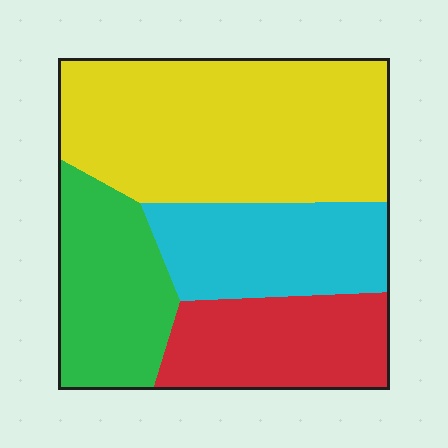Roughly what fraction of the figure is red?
Red covers about 20% of the figure.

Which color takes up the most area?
Yellow, at roughly 40%.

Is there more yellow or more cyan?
Yellow.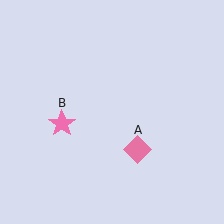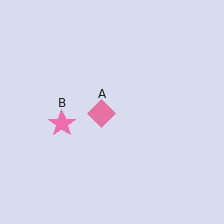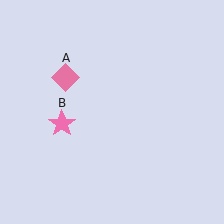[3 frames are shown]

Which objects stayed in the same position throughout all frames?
Pink star (object B) remained stationary.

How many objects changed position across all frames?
1 object changed position: pink diamond (object A).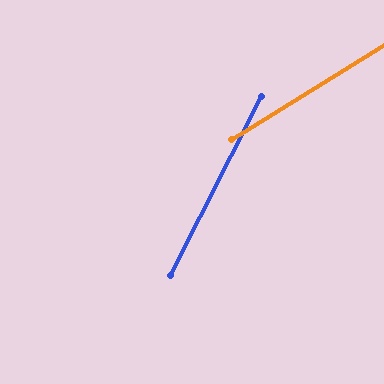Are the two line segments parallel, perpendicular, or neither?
Neither parallel nor perpendicular — they differ by about 31°.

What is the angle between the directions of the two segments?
Approximately 31 degrees.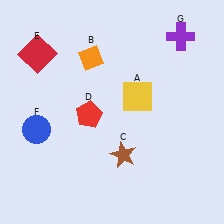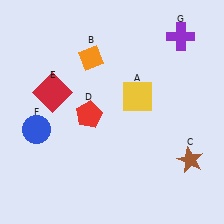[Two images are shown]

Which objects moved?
The objects that moved are: the brown star (C), the red square (E).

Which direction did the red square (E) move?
The red square (E) moved down.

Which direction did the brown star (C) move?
The brown star (C) moved right.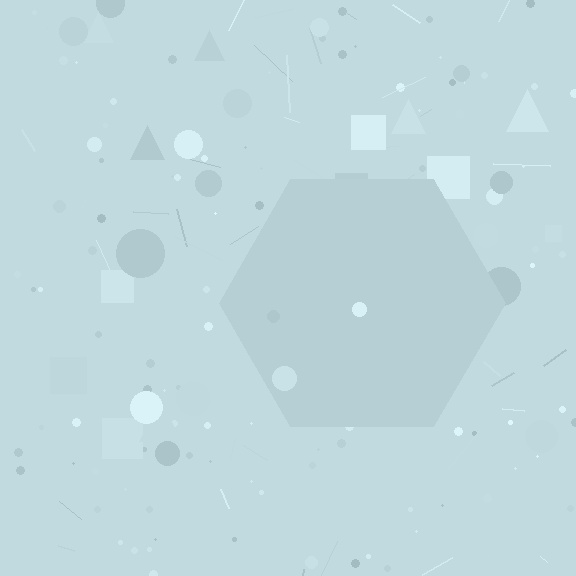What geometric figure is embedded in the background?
A hexagon is embedded in the background.